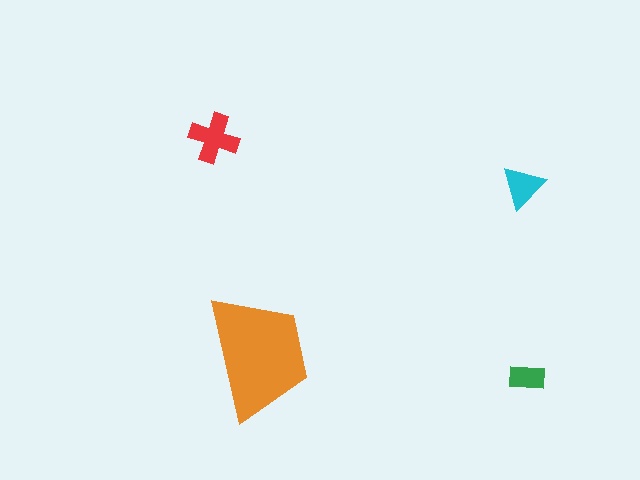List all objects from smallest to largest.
The green rectangle, the cyan triangle, the red cross, the orange trapezoid.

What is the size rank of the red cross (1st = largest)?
2nd.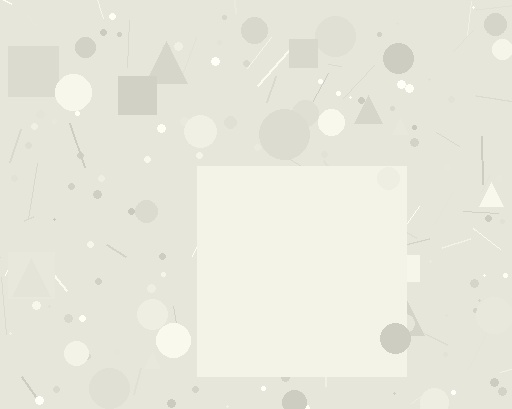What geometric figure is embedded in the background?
A square is embedded in the background.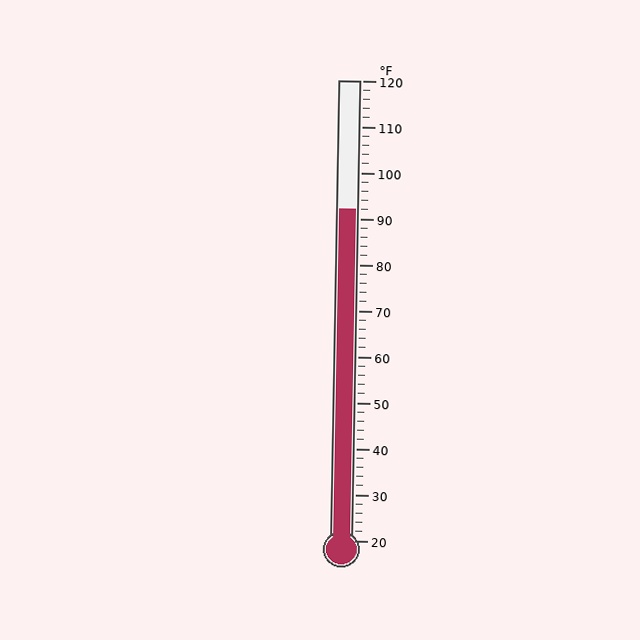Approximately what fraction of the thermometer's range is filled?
The thermometer is filled to approximately 70% of its range.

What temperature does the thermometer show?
The thermometer shows approximately 92°F.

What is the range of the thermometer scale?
The thermometer scale ranges from 20°F to 120°F.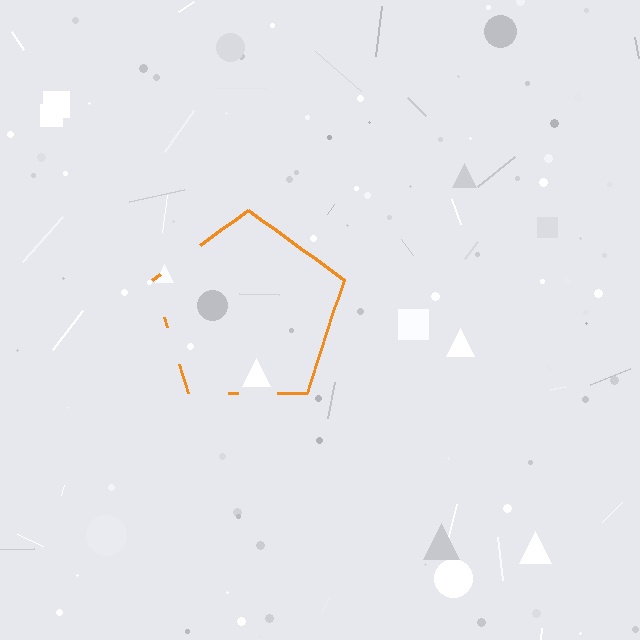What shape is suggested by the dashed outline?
The dashed outline suggests a pentagon.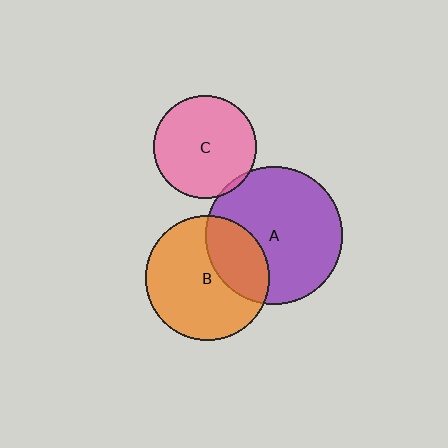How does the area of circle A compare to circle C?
Approximately 1.8 times.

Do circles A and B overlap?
Yes.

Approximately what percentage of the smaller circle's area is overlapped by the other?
Approximately 30%.